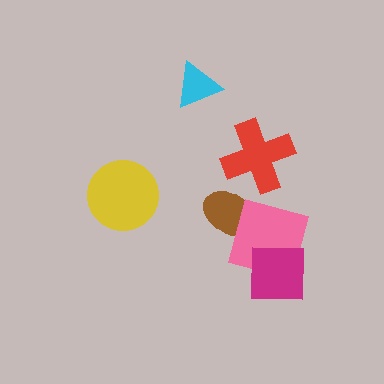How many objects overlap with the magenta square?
1 object overlaps with the magenta square.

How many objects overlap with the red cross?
0 objects overlap with the red cross.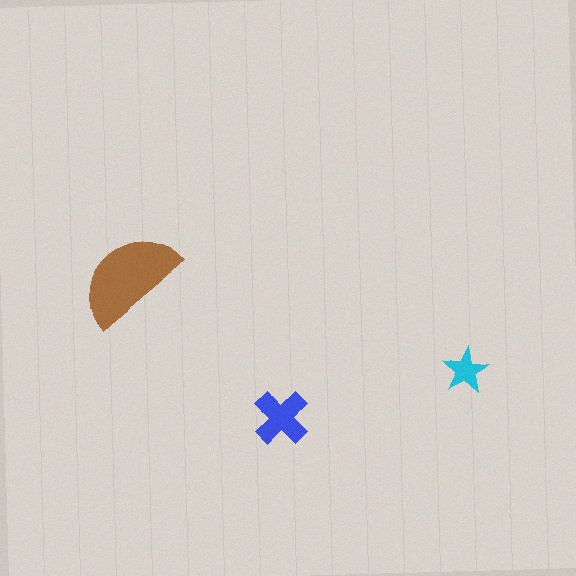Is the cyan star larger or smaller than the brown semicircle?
Smaller.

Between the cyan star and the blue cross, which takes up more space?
The blue cross.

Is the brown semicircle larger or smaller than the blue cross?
Larger.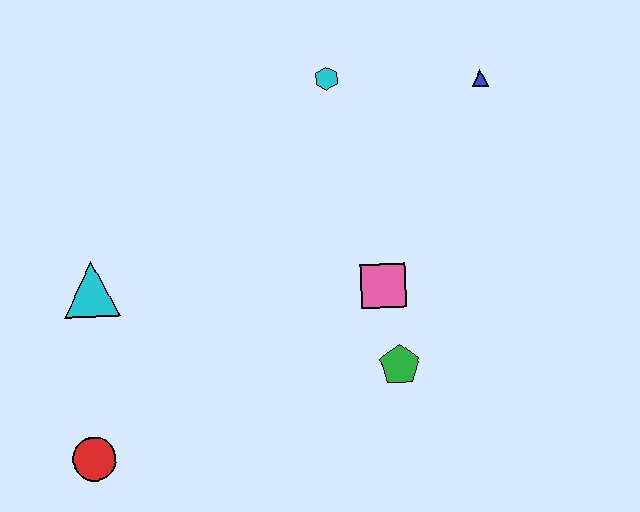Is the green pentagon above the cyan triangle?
No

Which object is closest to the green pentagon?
The pink square is closest to the green pentagon.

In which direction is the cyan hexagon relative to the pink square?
The cyan hexagon is above the pink square.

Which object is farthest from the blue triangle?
The red circle is farthest from the blue triangle.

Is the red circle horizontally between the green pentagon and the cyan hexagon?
No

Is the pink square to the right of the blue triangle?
No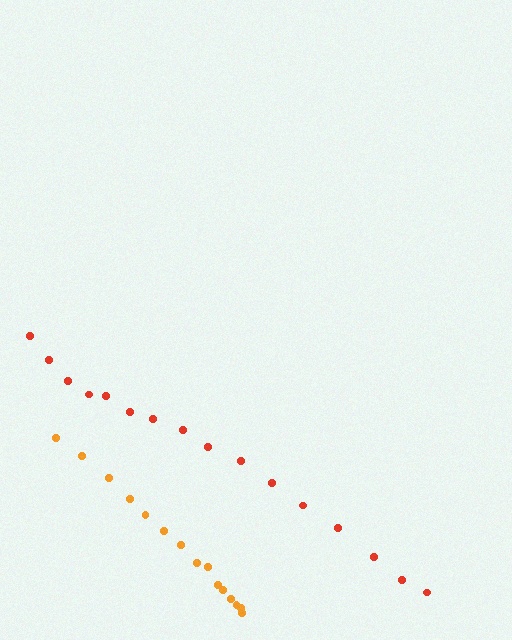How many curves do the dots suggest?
There are 2 distinct paths.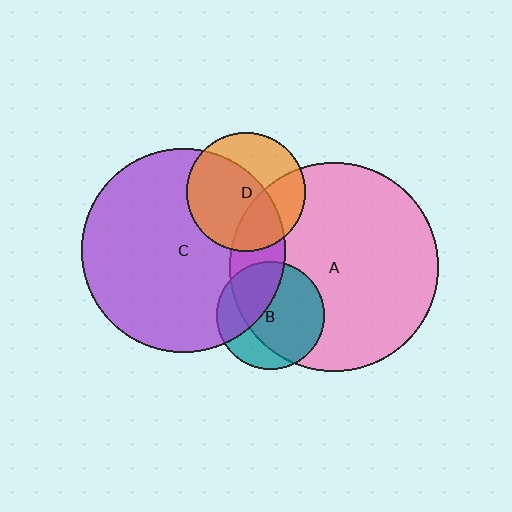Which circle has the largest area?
Circle A (pink).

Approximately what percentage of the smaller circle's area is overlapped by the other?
Approximately 35%.